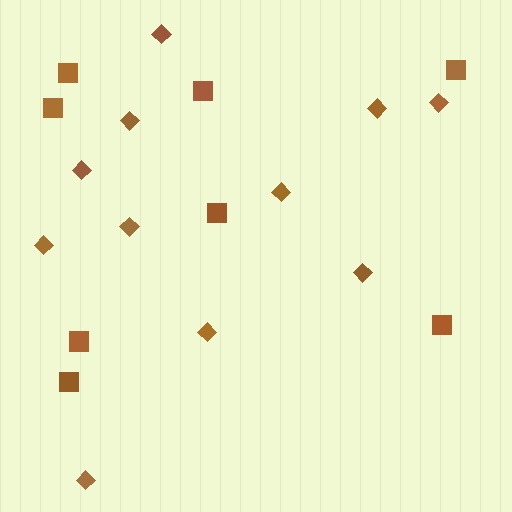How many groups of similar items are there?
There are 2 groups: one group of diamonds (11) and one group of squares (8).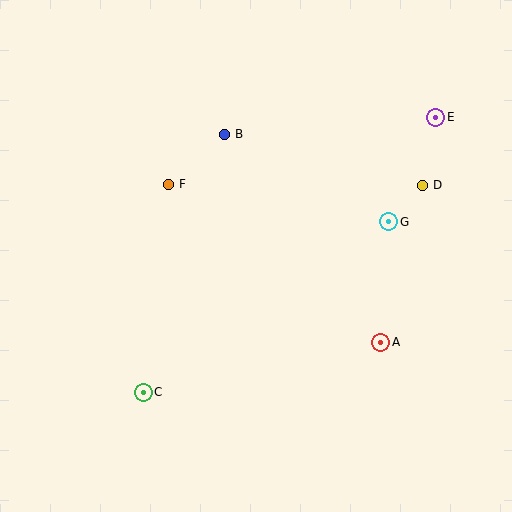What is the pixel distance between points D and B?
The distance between D and B is 204 pixels.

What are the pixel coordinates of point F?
Point F is at (168, 184).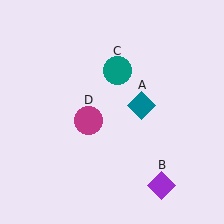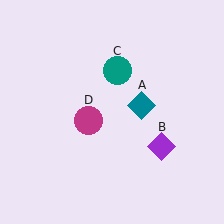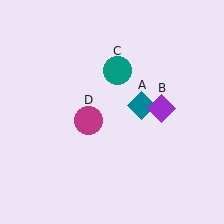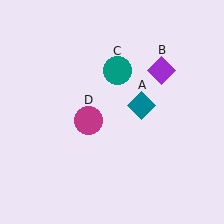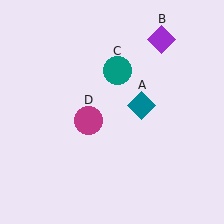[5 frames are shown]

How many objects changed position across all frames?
1 object changed position: purple diamond (object B).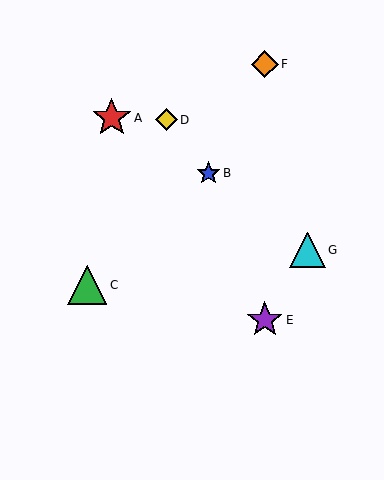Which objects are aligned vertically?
Objects E, F are aligned vertically.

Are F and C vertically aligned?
No, F is at x≈265 and C is at x≈87.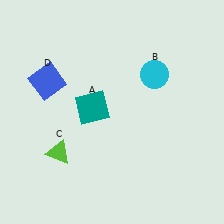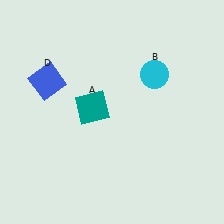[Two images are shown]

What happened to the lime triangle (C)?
The lime triangle (C) was removed in Image 2. It was in the bottom-left area of Image 1.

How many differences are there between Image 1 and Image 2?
There is 1 difference between the two images.